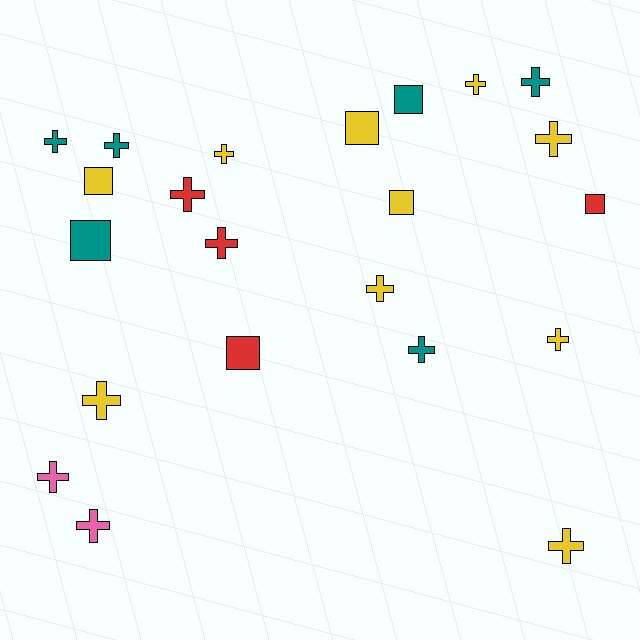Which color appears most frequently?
Yellow, with 10 objects.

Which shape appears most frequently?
Cross, with 15 objects.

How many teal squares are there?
There are 2 teal squares.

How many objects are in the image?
There are 22 objects.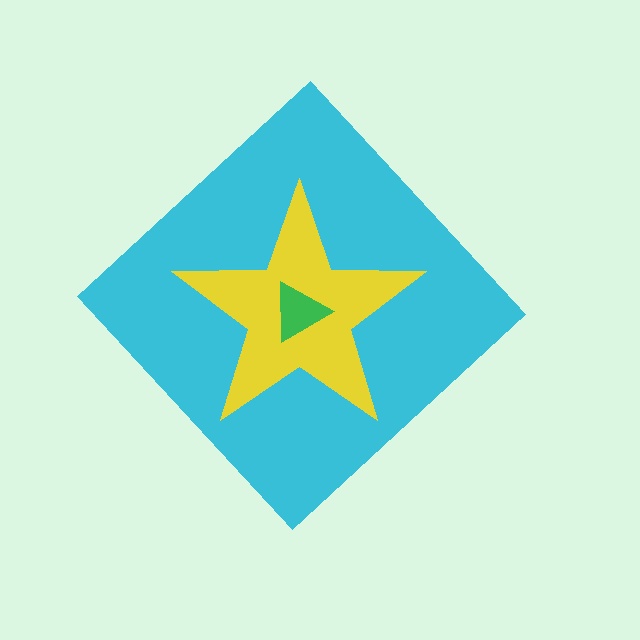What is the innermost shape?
The green triangle.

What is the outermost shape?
The cyan diamond.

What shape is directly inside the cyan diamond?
The yellow star.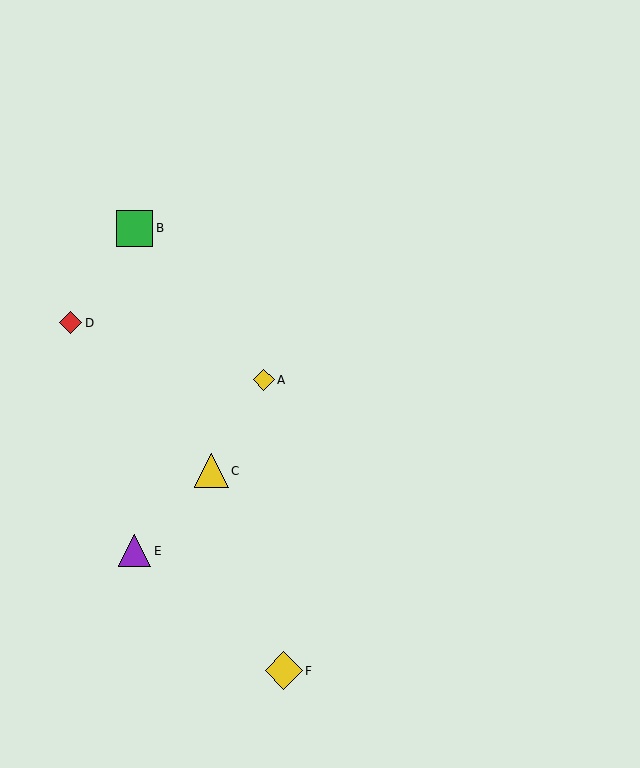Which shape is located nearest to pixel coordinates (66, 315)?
The red diamond (labeled D) at (71, 323) is nearest to that location.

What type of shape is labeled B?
Shape B is a green square.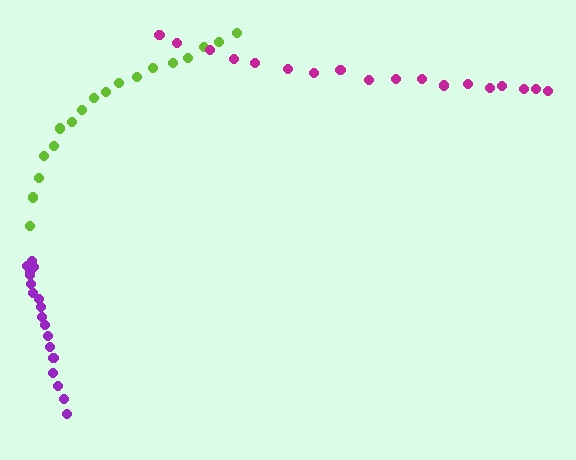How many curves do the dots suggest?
There are 3 distinct paths.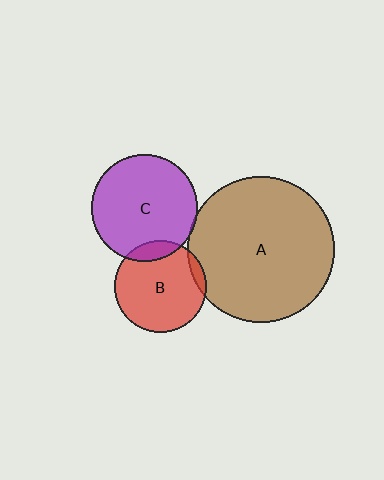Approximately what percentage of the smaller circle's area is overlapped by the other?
Approximately 5%.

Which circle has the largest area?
Circle A (brown).